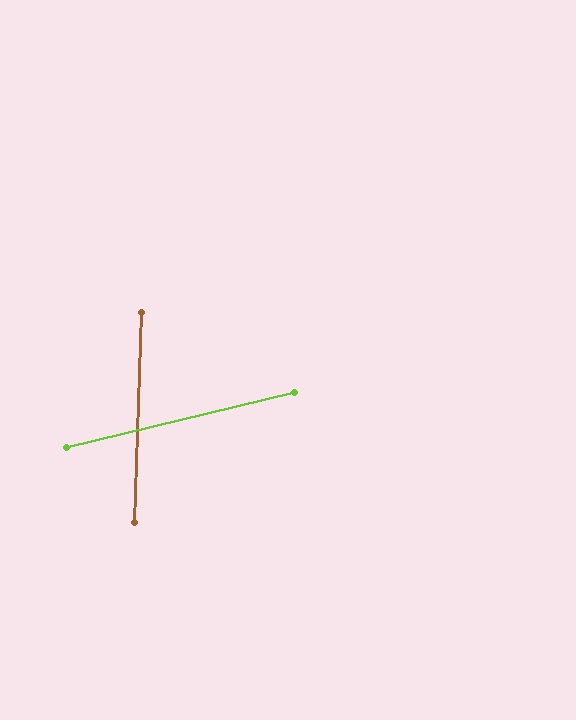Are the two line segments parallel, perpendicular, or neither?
Neither parallel nor perpendicular — they differ by about 75°.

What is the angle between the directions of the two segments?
Approximately 75 degrees.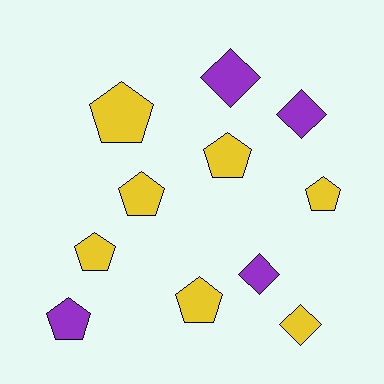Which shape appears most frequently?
Pentagon, with 7 objects.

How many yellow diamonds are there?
There is 1 yellow diamond.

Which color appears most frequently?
Yellow, with 7 objects.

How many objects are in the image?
There are 11 objects.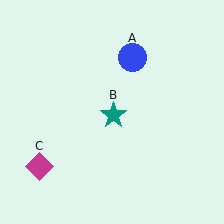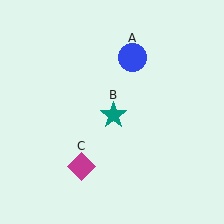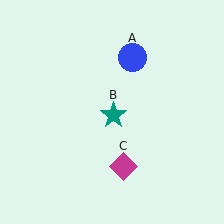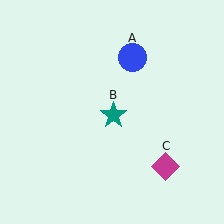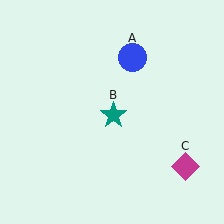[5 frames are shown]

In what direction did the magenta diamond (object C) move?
The magenta diamond (object C) moved right.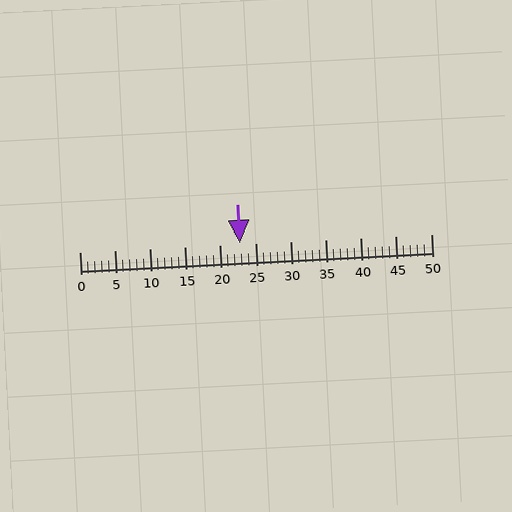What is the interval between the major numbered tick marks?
The major tick marks are spaced 5 units apart.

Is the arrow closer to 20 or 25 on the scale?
The arrow is closer to 25.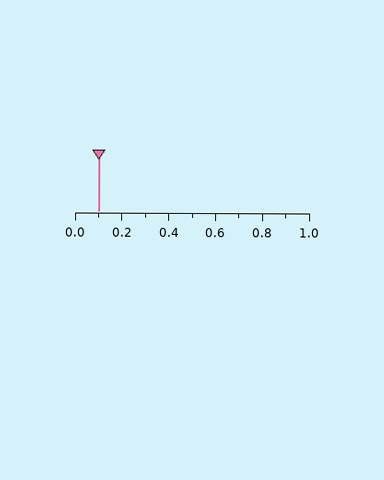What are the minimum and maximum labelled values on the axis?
The axis runs from 0.0 to 1.0.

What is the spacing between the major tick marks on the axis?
The major ticks are spaced 0.2 apart.